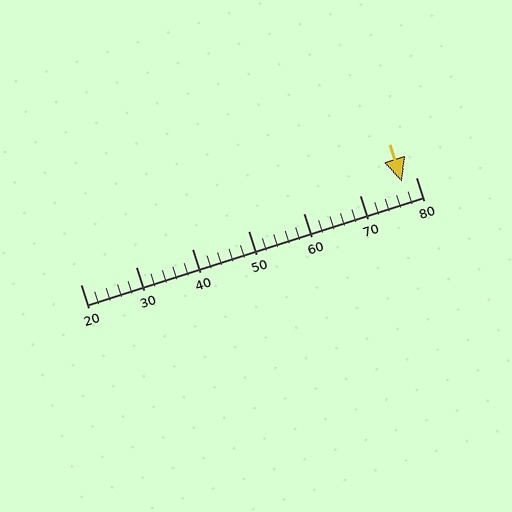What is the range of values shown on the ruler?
The ruler shows values from 20 to 80.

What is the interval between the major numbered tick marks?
The major tick marks are spaced 10 units apart.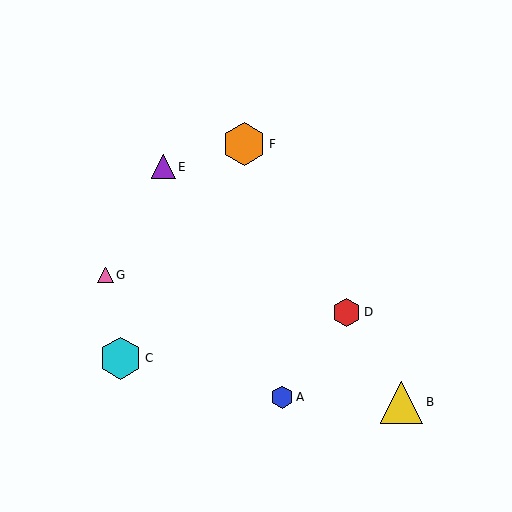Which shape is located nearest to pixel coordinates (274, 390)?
The blue hexagon (labeled A) at (282, 397) is nearest to that location.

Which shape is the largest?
The orange hexagon (labeled F) is the largest.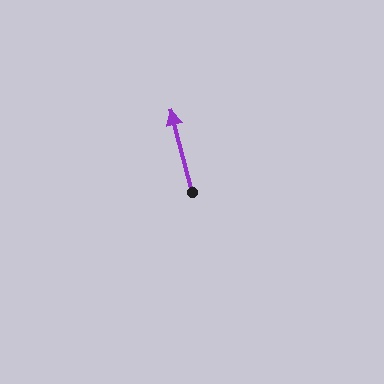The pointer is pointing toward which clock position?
Roughly 12 o'clock.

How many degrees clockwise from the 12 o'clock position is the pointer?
Approximately 345 degrees.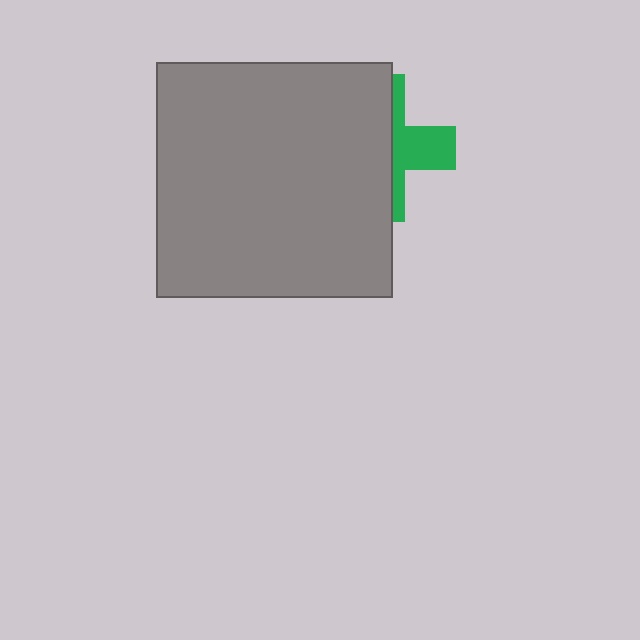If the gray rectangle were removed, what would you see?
You would see the complete green cross.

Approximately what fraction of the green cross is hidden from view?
Roughly 65% of the green cross is hidden behind the gray rectangle.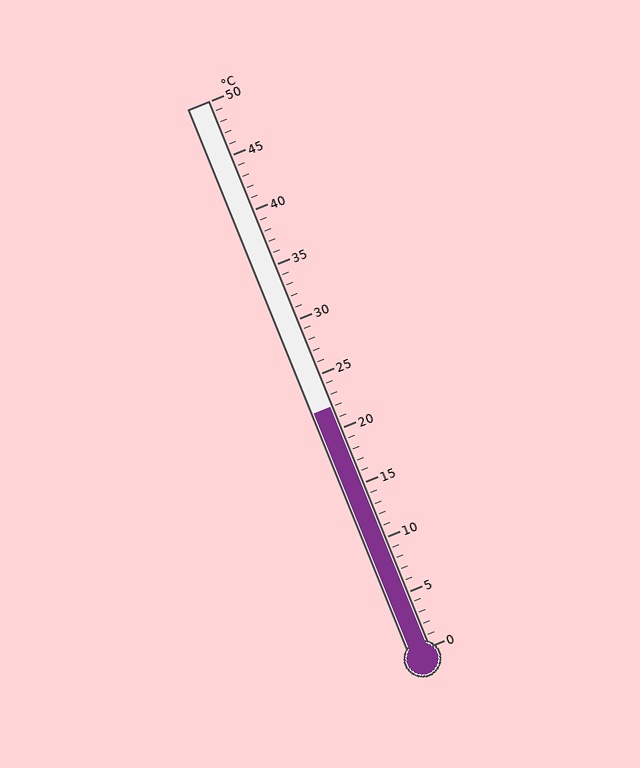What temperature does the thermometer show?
The thermometer shows approximately 22°C.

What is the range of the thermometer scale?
The thermometer scale ranges from 0°C to 50°C.